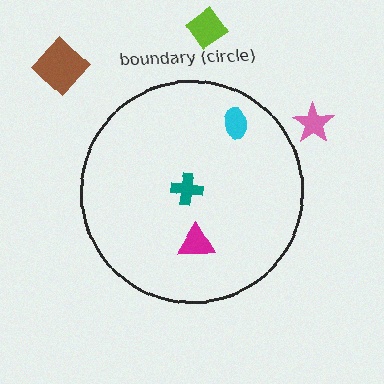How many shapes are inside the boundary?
3 inside, 3 outside.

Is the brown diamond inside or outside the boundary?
Outside.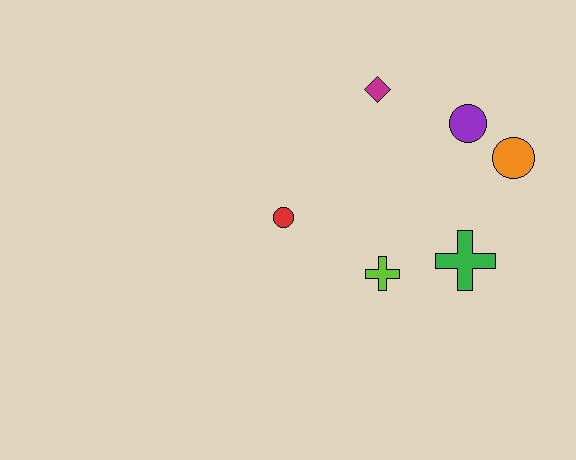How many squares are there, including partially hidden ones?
There are no squares.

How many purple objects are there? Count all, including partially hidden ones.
There is 1 purple object.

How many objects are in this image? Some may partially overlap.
There are 6 objects.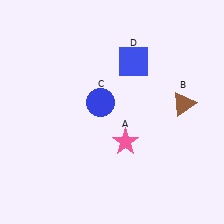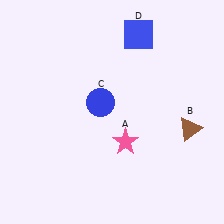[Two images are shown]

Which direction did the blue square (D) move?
The blue square (D) moved up.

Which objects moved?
The objects that moved are: the brown triangle (B), the blue square (D).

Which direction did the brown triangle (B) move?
The brown triangle (B) moved down.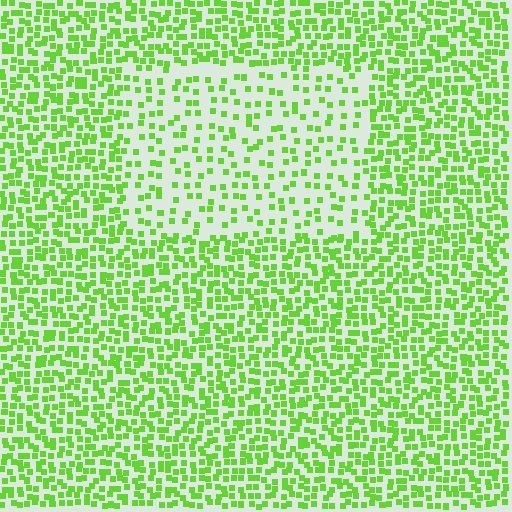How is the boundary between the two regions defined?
The boundary is defined by a change in element density (approximately 2.2x ratio). All elements are the same color, size, and shape.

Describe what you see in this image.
The image contains small lime elements arranged at two different densities. A rectangle-shaped region is visible where the elements are less densely packed than the surrounding area.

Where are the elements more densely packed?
The elements are more densely packed outside the rectangle boundary.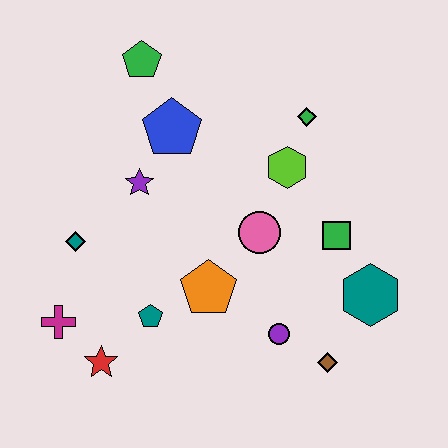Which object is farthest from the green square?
The magenta cross is farthest from the green square.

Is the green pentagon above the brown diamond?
Yes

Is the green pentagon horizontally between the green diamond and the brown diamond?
No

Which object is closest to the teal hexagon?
The green square is closest to the teal hexagon.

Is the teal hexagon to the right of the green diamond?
Yes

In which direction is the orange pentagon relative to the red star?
The orange pentagon is to the right of the red star.